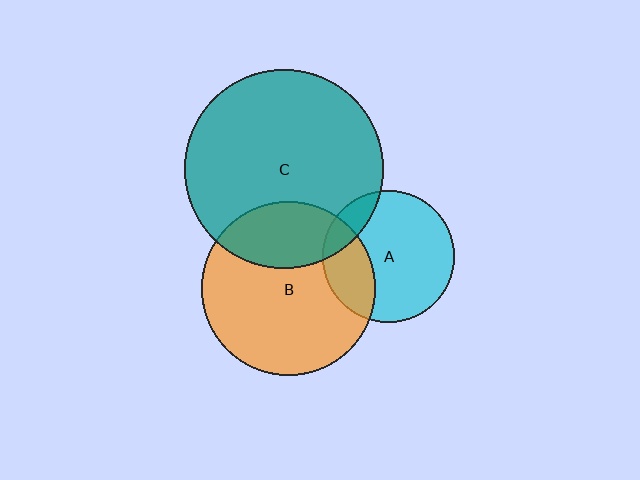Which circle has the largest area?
Circle C (teal).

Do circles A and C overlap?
Yes.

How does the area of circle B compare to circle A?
Approximately 1.7 times.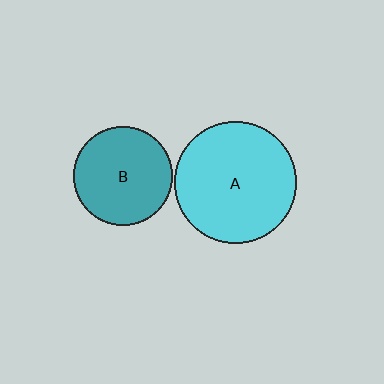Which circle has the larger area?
Circle A (cyan).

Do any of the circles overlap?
No, none of the circles overlap.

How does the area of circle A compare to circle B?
Approximately 1.5 times.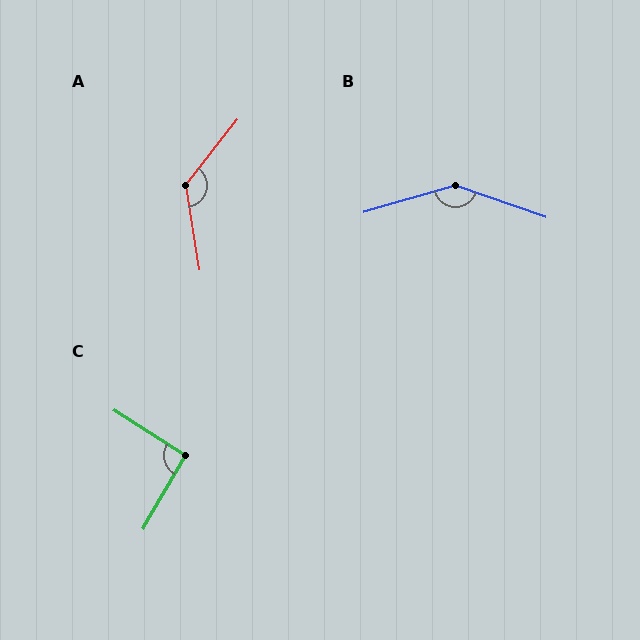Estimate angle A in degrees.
Approximately 132 degrees.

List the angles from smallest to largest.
C (93°), A (132°), B (145°).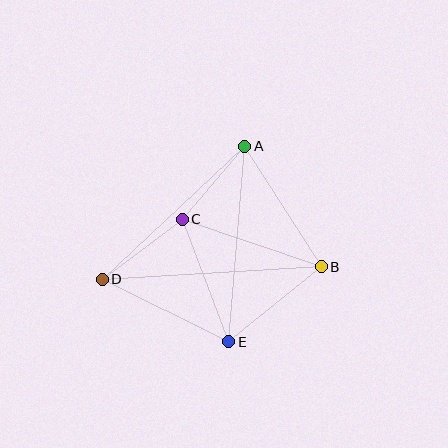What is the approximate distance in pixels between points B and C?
The distance between B and C is approximately 147 pixels.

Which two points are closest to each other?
Points A and C are closest to each other.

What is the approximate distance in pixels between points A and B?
The distance between A and B is approximately 143 pixels.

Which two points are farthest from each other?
Points B and D are farthest from each other.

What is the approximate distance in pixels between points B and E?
The distance between B and E is approximately 119 pixels.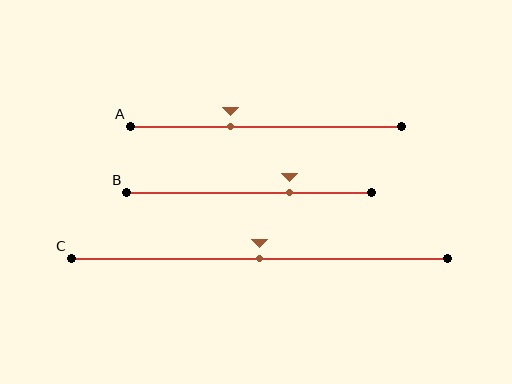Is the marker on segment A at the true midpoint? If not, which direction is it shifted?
No, the marker on segment A is shifted to the left by about 13% of the segment length.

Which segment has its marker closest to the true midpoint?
Segment C has its marker closest to the true midpoint.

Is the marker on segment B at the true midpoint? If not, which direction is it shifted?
No, the marker on segment B is shifted to the right by about 16% of the segment length.